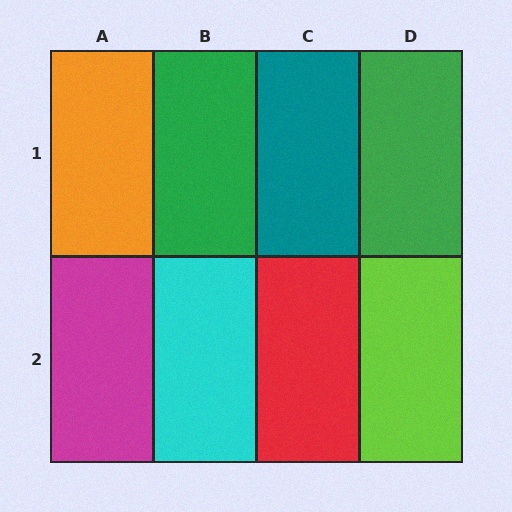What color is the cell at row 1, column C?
Teal.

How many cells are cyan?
1 cell is cyan.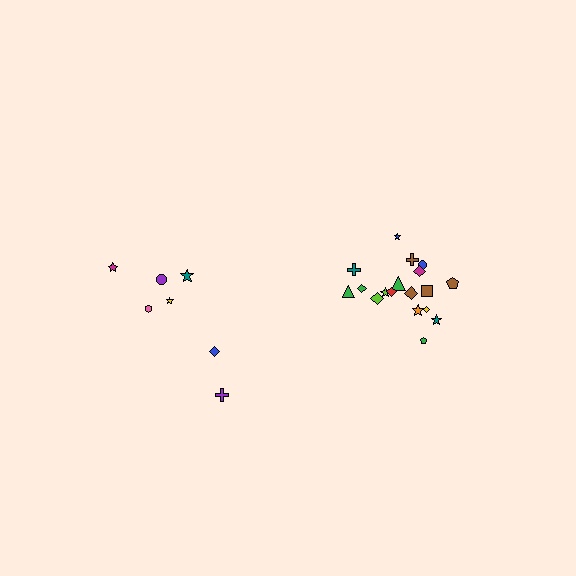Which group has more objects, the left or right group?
The right group.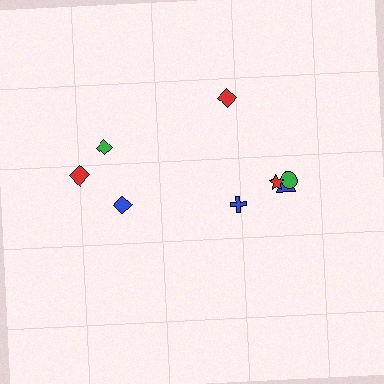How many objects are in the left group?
There are 3 objects.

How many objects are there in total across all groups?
There are 8 objects.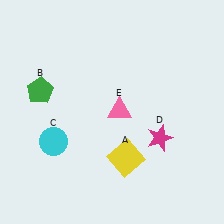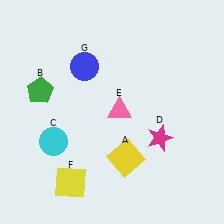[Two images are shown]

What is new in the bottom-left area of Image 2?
A yellow square (F) was added in the bottom-left area of Image 2.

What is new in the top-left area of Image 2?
A blue circle (G) was added in the top-left area of Image 2.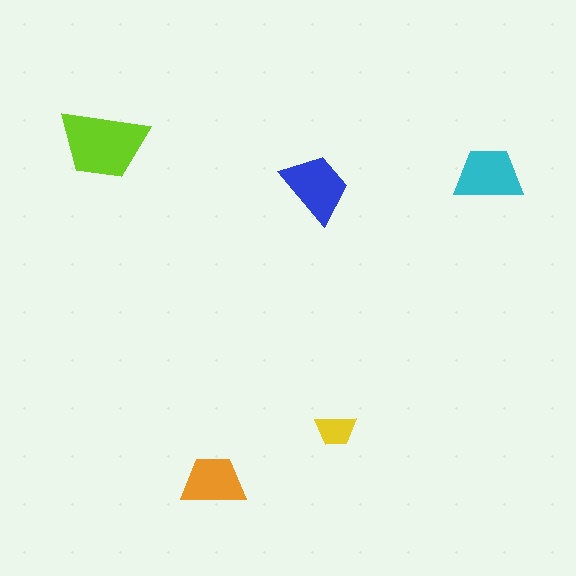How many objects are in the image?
There are 5 objects in the image.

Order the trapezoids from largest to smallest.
the lime one, the blue one, the cyan one, the orange one, the yellow one.